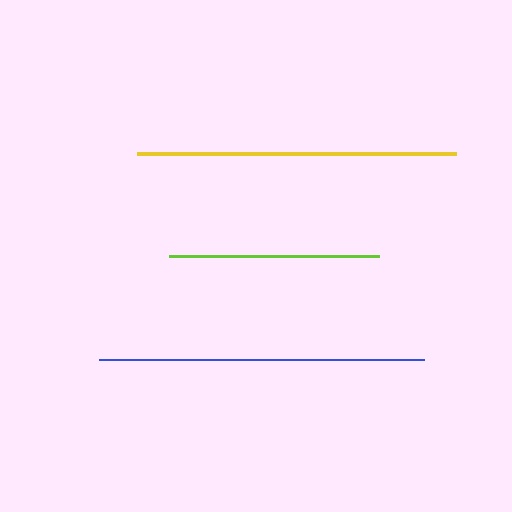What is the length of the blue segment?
The blue segment is approximately 326 pixels long.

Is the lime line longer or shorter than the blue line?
The blue line is longer than the lime line.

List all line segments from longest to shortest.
From longest to shortest: blue, yellow, lime.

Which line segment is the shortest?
The lime line is the shortest at approximately 210 pixels.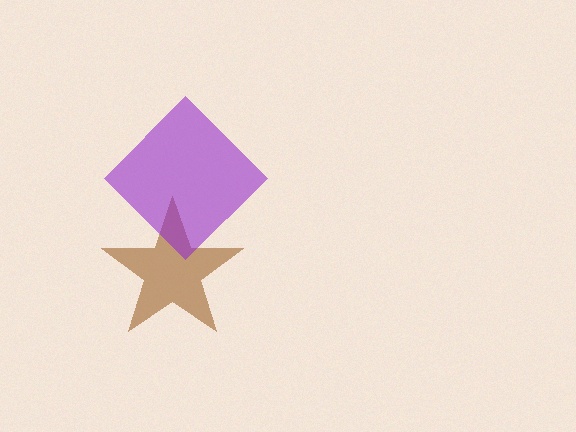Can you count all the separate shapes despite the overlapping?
Yes, there are 2 separate shapes.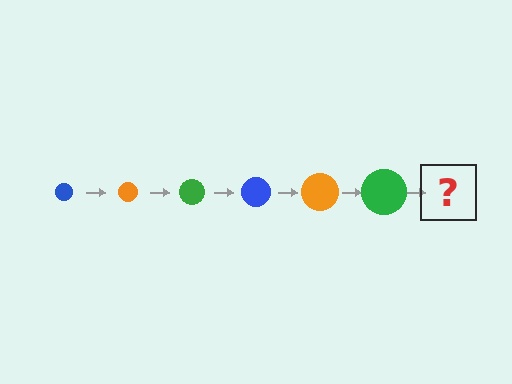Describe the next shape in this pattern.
It should be a blue circle, larger than the previous one.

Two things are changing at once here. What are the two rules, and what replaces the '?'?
The two rules are that the circle grows larger each step and the color cycles through blue, orange, and green. The '?' should be a blue circle, larger than the previous one.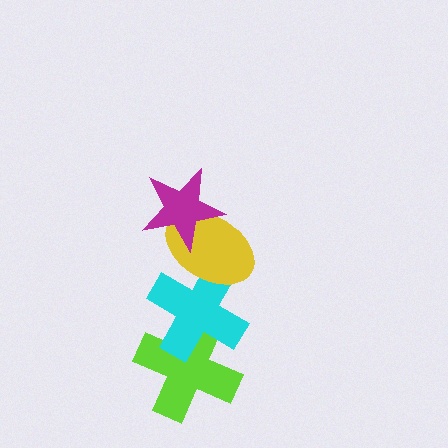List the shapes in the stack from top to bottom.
From top to bottom: the magenta star, the yellow ellipse, the cyan cross, the lime cross.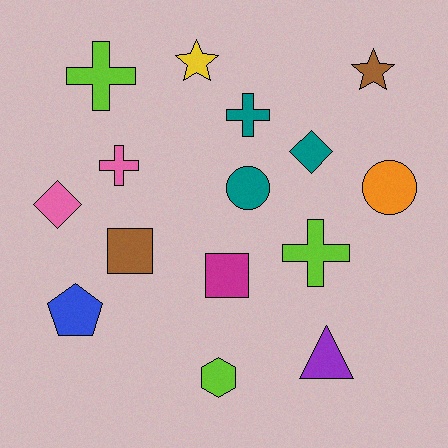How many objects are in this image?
There are 15 objects.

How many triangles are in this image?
There is 1 triangle.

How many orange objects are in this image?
There is 1 orange object.